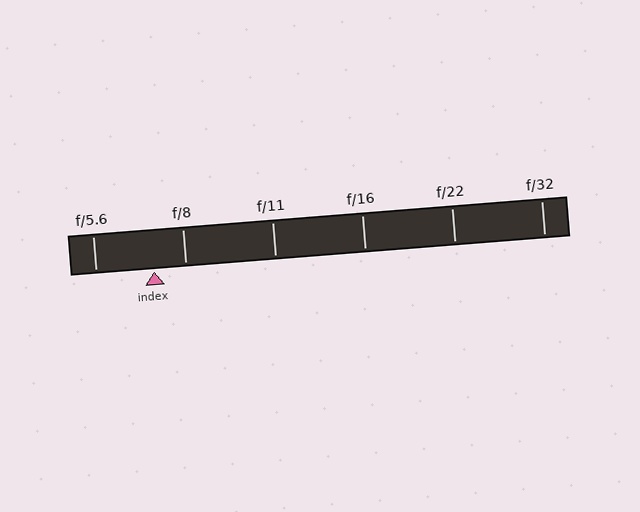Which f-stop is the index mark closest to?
The index mark is closest to f/8.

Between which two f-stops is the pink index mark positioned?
The index mark is between f/5.6 and f/8.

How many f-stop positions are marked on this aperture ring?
There are 6 f-stop positions marked.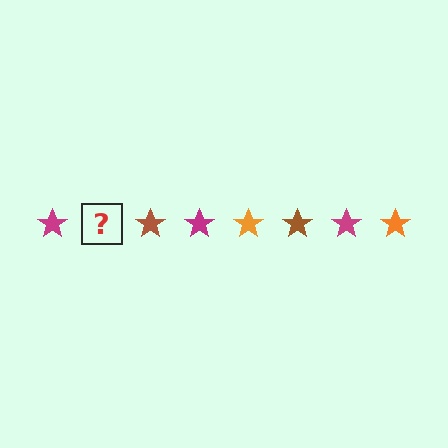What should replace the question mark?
The question mark should be replaced with an orange star.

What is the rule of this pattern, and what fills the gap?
The rule is that the pattern cycles through magenta, orange, brown stars. The gap should be filled with an orange star.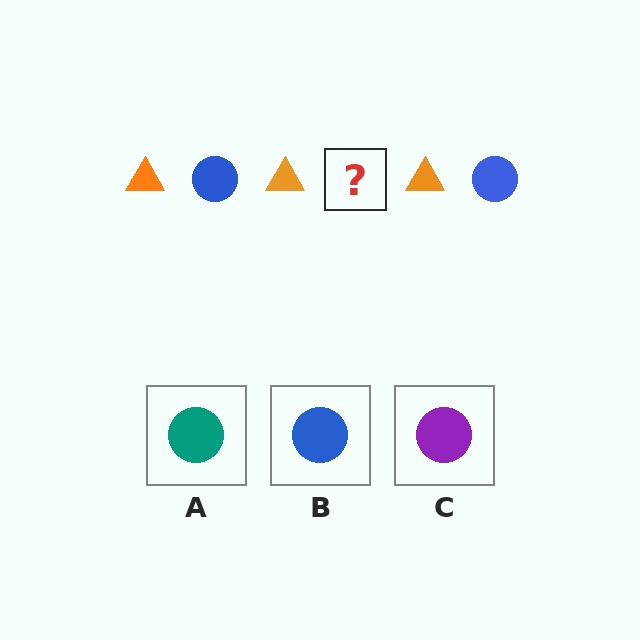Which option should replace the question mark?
Option B.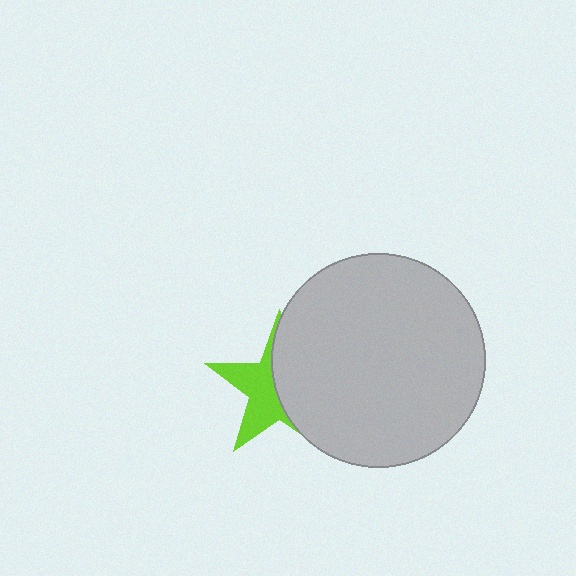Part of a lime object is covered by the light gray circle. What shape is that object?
It is a star.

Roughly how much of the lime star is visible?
About half of it is visible (roughly 46%).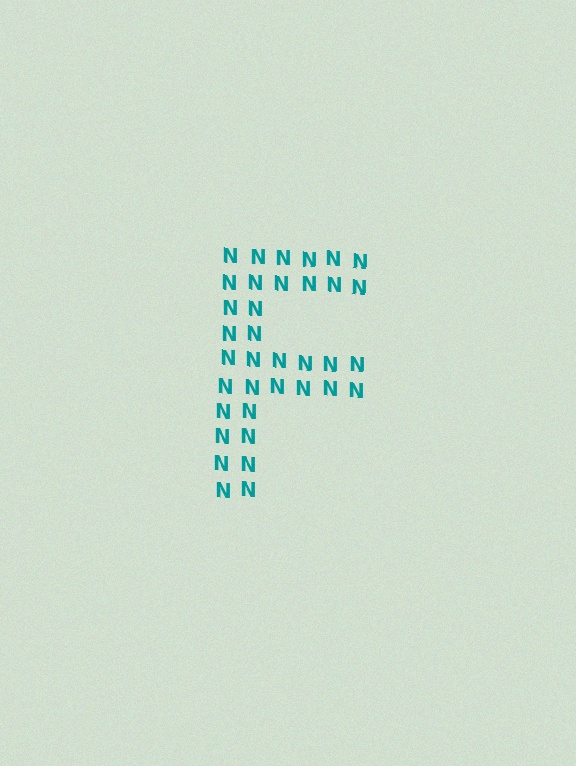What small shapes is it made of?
It is made of small letter N's.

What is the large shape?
The large shape is the letter F.